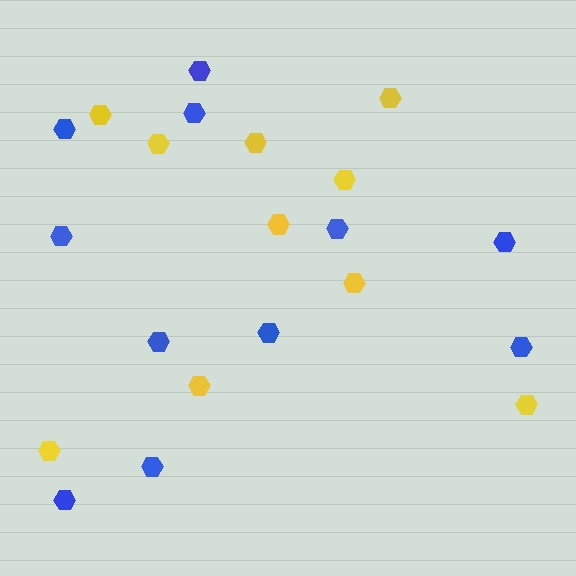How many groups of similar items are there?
There are 2 groups: one group of yellow hexagons (10) and one group of blue hexagons (11).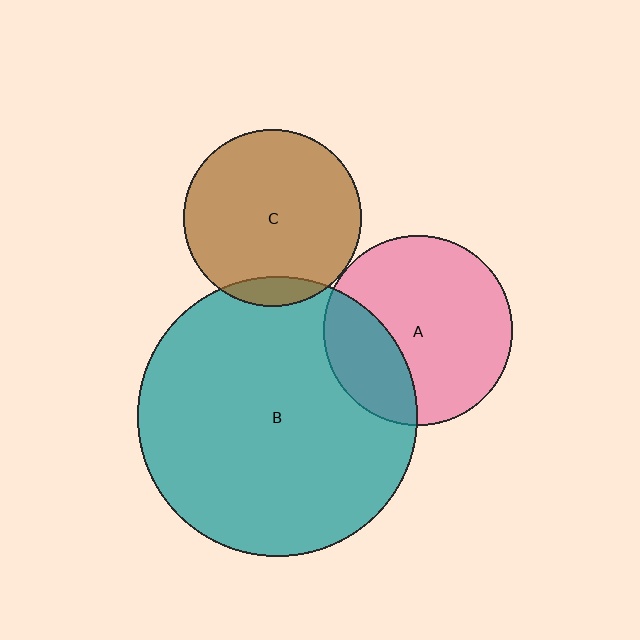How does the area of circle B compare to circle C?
Approximately 2.5 times.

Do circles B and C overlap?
Yes.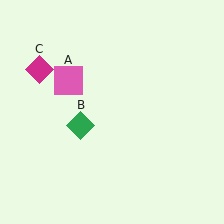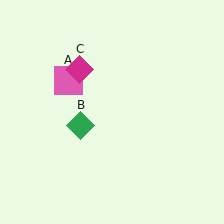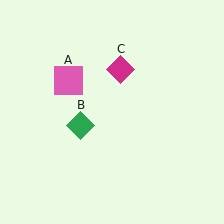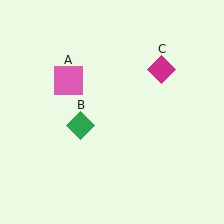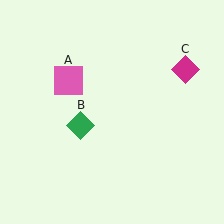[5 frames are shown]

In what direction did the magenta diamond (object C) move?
The magenta diamond (object C) moved right.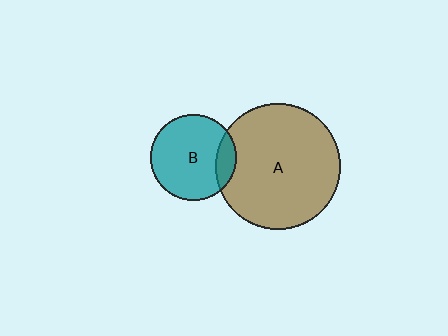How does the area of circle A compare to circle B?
Approximately 2.2 times.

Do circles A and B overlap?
Yes.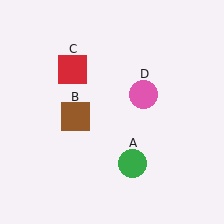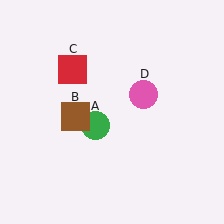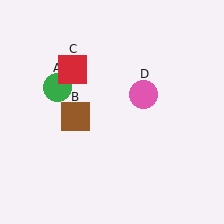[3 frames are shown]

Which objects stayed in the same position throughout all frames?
Brown square (object B) and red square (object C) and pink circle (object D) remained stationary.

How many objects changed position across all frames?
1 object changed position: green circle (object A).